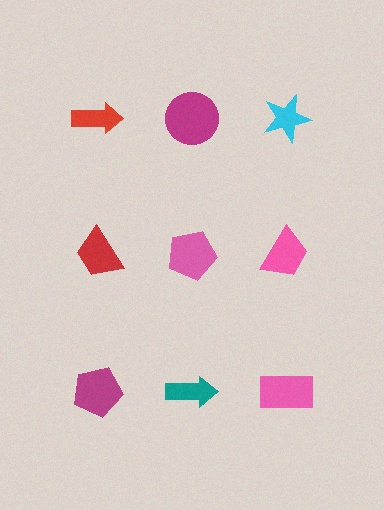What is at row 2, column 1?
A red trapezoid.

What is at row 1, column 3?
A cyan star.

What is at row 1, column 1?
A red arrow.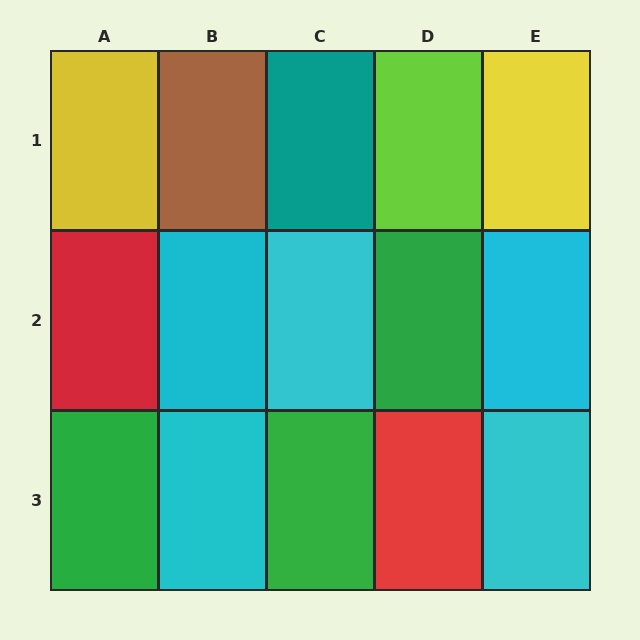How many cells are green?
3 cells are green.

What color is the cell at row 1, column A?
Yellow.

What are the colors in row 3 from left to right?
Green, cyan, green, red, cyan.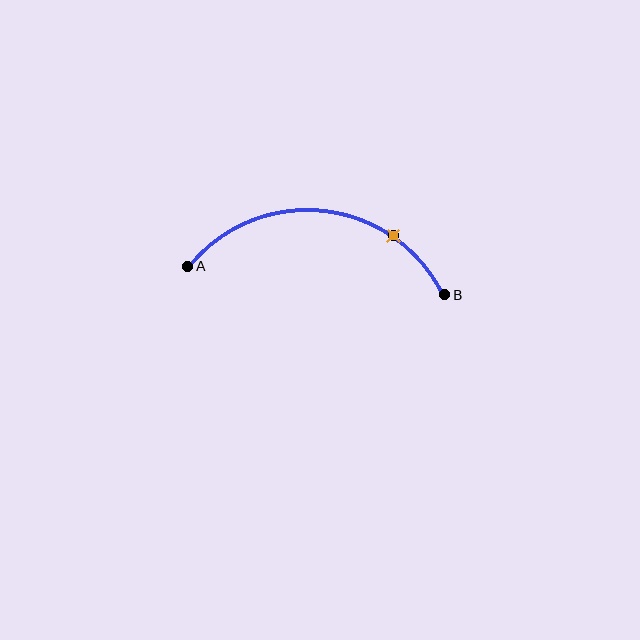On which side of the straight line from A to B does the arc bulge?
The arc bulges above the straight line connecting A and B.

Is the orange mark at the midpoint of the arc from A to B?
No. The orange mark lies on the arc but is closer to endpoint B. The arc midpoint would be at the point on the curve equidistant along the arc from both A and B.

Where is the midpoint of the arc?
The arc midpoint is the point on the curve farthest from the straight line joining A and B. It sits above that line.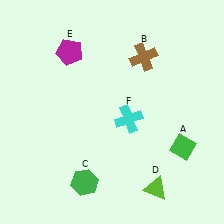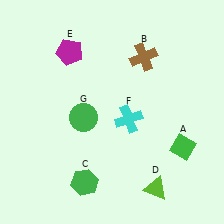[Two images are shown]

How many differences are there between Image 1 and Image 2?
There is 1 difference between the two images.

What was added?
A green circle (G) was added in Image 2.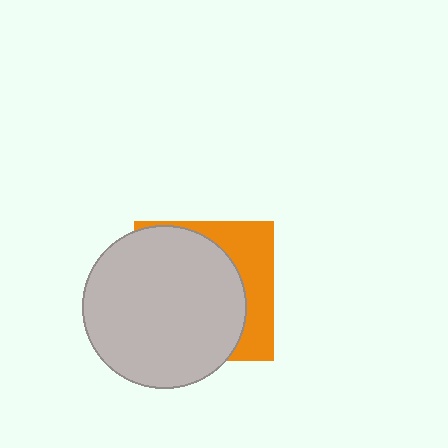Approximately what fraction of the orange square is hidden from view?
Roughly 69% of the orange square is hidden behind the light gray circle.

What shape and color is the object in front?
The object in front is a light gray circle.